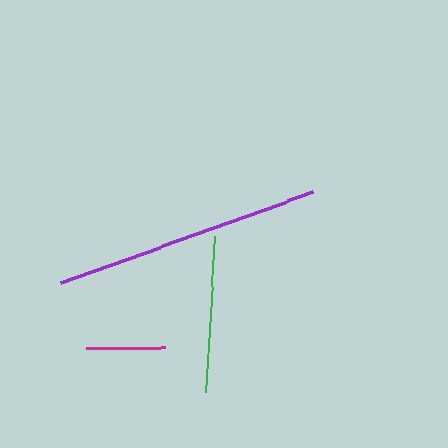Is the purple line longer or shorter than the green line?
The purple line is longer than the green line.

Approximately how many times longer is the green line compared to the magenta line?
The green line is approximately 2.0 times the length of the magenta line.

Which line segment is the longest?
The purple line is the longest at approximately 267 pixels.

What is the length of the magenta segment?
The magenta segment is approximately 79 pixels long.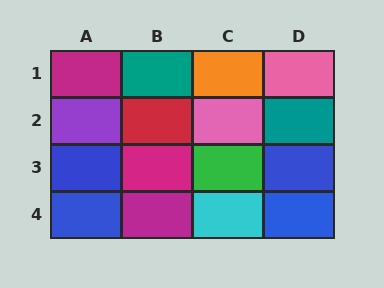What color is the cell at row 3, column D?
Blue.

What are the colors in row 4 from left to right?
Blue, magenta, cyan, blue.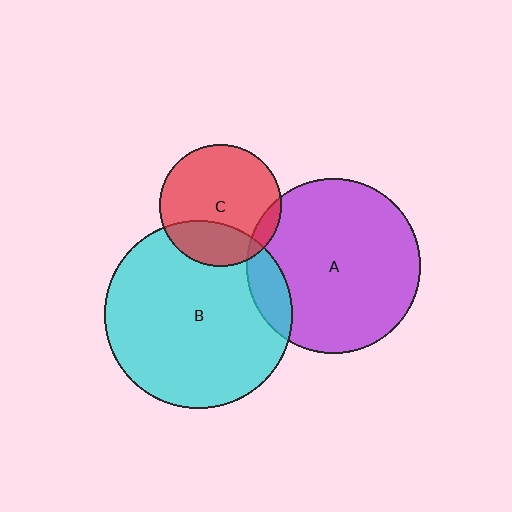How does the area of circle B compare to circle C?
Approximately 2.4 times.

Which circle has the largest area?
Circle B (cyan).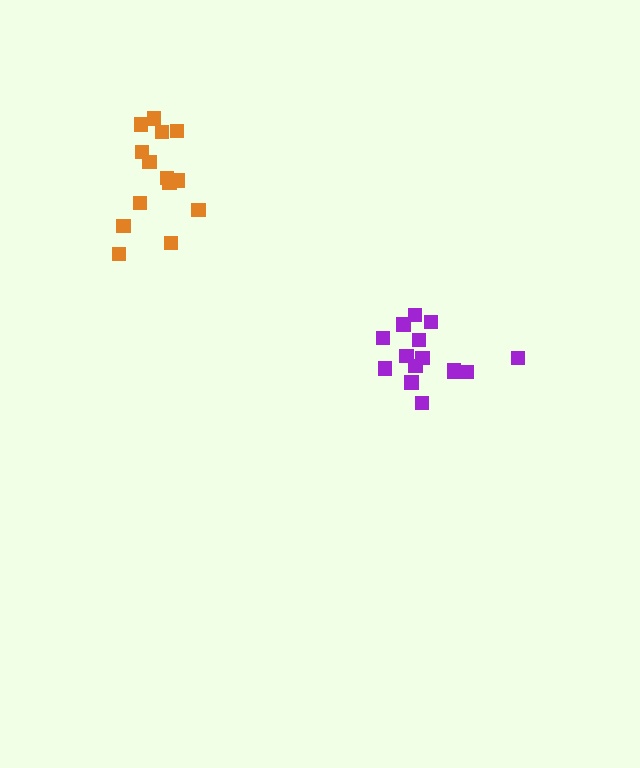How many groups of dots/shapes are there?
There are 2 groups.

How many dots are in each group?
Group 1: 15 dots, Group 2: 14 dots (29 total).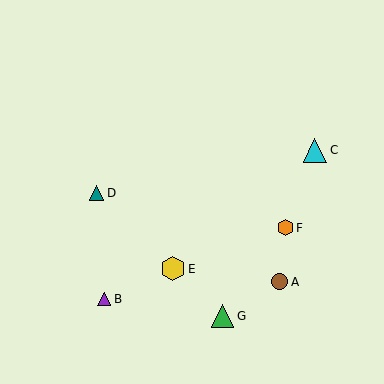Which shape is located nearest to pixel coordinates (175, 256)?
The yellow hexagon (labeled E) at (173, 269) is nearest to that location.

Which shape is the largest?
The yellow hexagon (labeled E) is the largest.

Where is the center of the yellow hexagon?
The center of the yellow hexagon is at (173, 269).